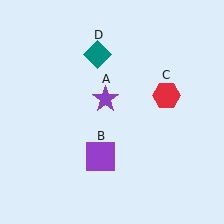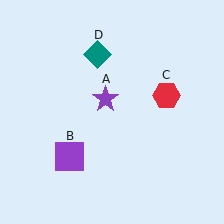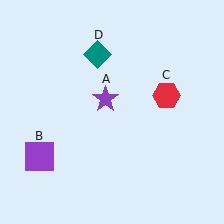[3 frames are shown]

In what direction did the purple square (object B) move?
The purple square (object B) moved left.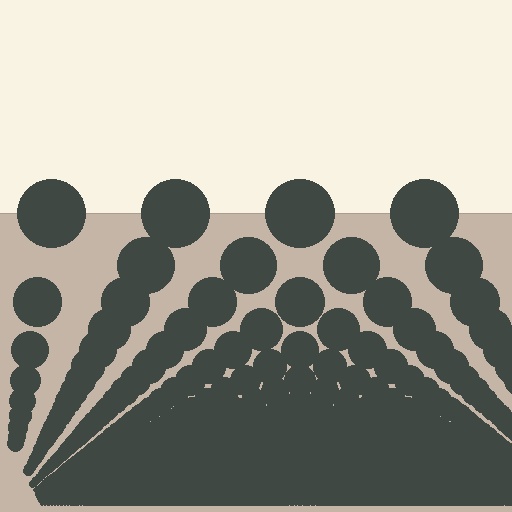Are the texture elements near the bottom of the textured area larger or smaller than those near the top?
Smaller. The gradient is inverted — elements near the bottom are smaller and denser.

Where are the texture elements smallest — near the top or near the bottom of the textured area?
Near the bottom.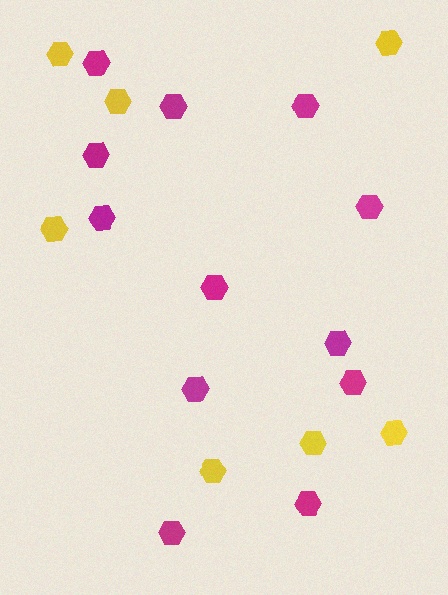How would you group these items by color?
There are 2 groups: one group of yellow hexagons (7) and one group of magenta hexagons (12).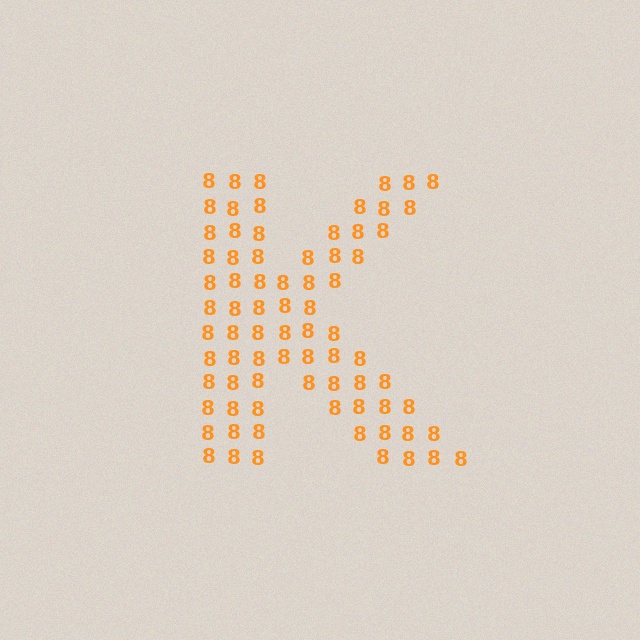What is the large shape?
The large shape is the letter K.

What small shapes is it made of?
It is made of small digit 8's.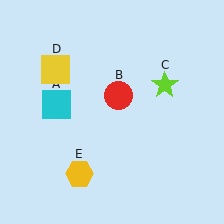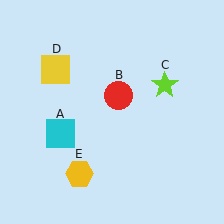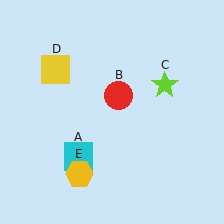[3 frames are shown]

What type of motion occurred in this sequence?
The cyan square (object A) rotated counterclockwise around the center of the scene.